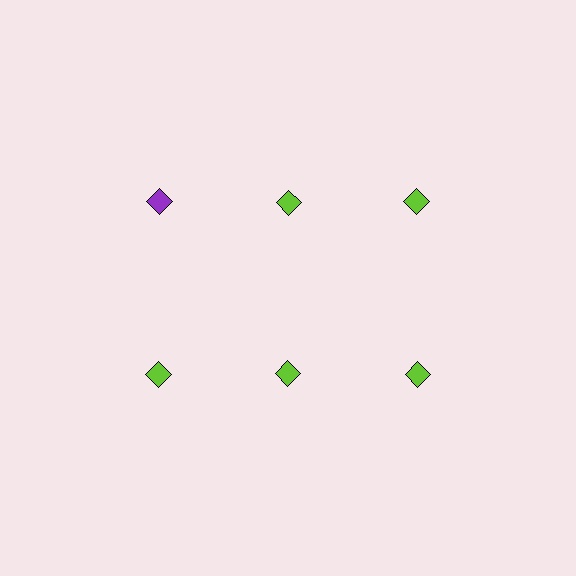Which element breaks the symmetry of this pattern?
The purple diamond in the top row, leftmost column breaks the symmetry. All other shapes are lime diamonds.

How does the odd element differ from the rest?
It has a different color: purple instead of lime.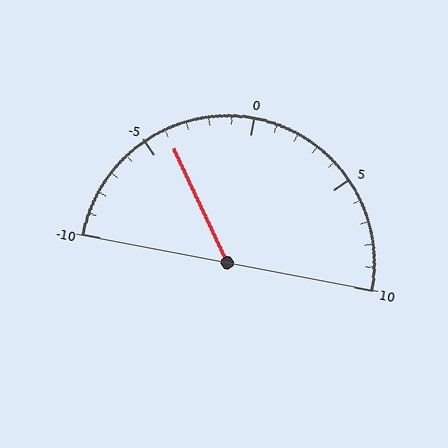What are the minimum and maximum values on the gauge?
The gauge ranges from -10 to 10.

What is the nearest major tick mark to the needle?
The nearest major tick mark is -5.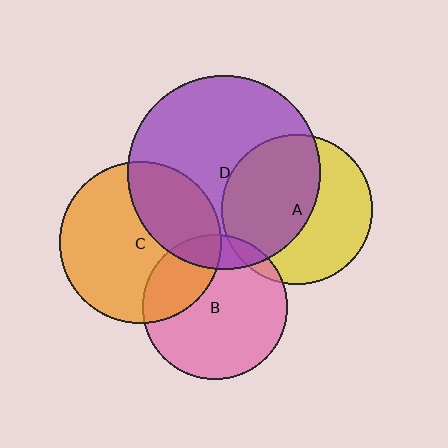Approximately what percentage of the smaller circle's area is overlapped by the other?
Approximately 5%.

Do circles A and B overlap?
Yes.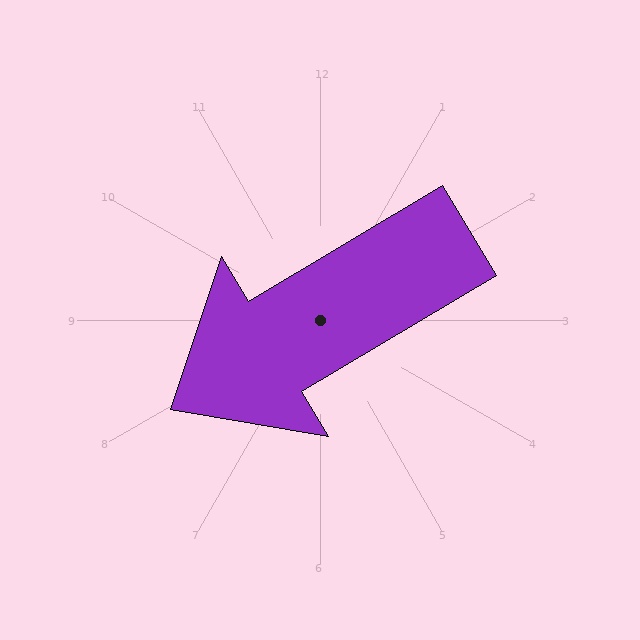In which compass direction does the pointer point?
Southwest.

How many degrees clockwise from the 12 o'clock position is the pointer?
Approximately 239 degrees.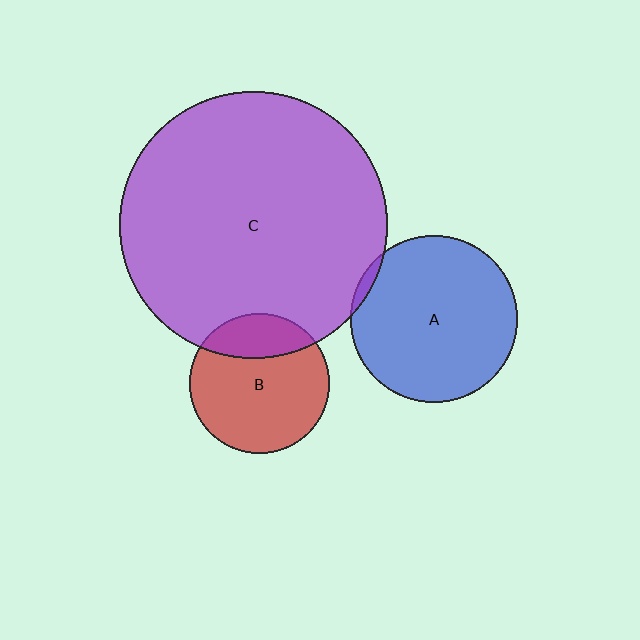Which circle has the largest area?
Circle C (purple).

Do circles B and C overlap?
Yes.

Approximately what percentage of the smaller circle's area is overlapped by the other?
Approximately 25%.